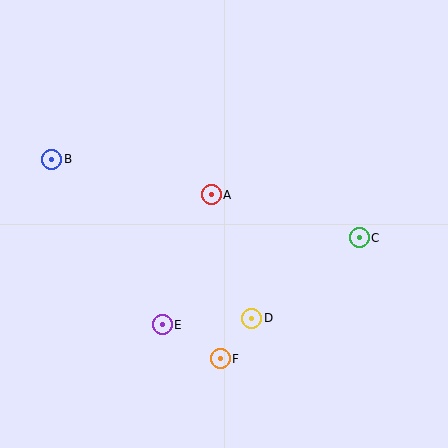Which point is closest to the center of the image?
Point A at (211, 195) is closest to the center.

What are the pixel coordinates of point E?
Point E is at (162, 325).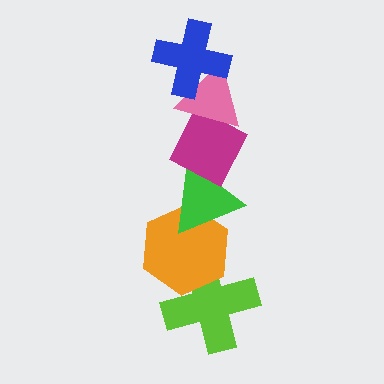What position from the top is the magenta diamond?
The magenta diamond is 3rd from the top.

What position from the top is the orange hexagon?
The orange hexagon is 5th from the top.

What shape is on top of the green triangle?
The magenta diamond is on top of the green triangle.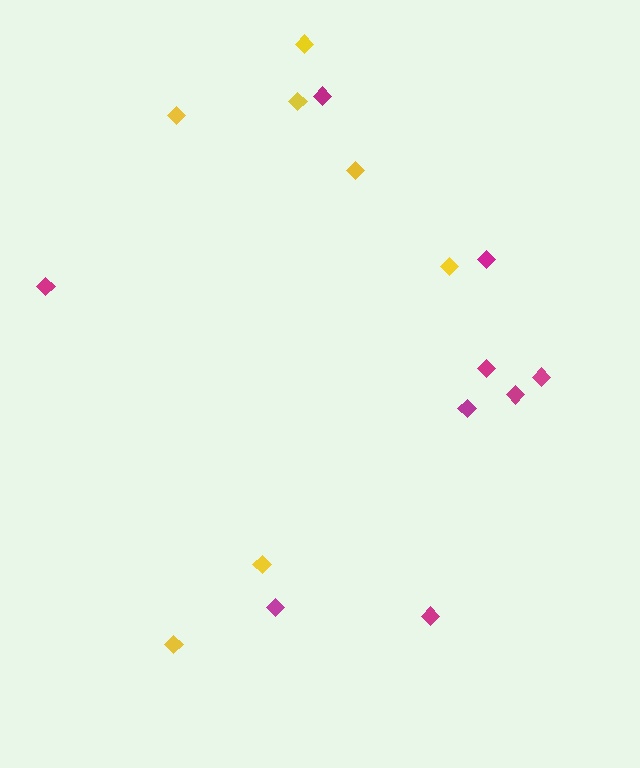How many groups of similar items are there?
There are 2 groups: one group of yellow diamonds (7) and one group of magenta diamonds (9).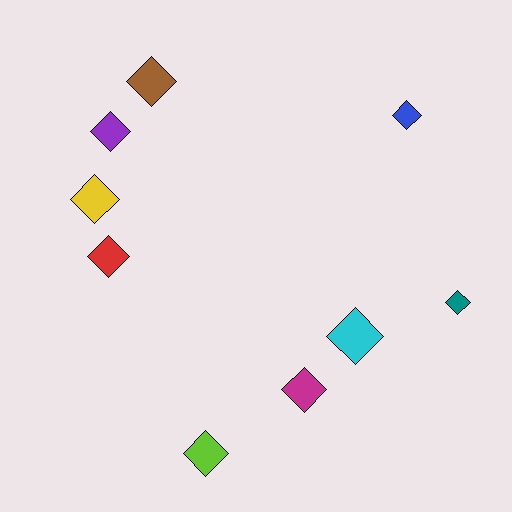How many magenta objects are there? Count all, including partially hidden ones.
There is 1 magenta object.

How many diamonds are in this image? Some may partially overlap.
There are 9 diamonds.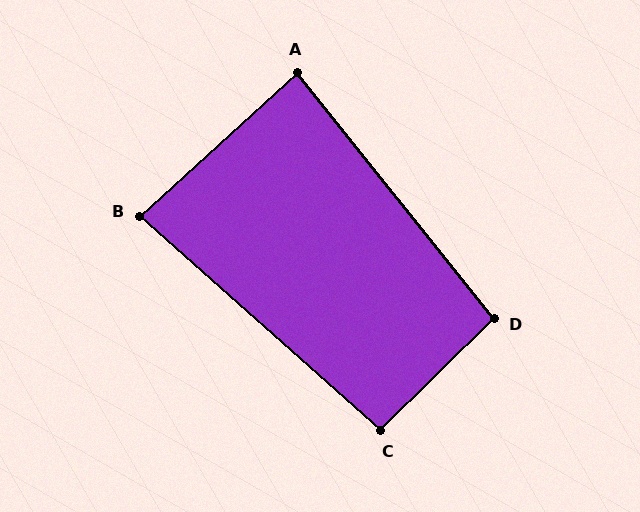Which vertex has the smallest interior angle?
B, at approximately 84 degrees.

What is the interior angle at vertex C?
Approximately 94 degrees (approximately right).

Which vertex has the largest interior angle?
D, at approximately 96 degrees.